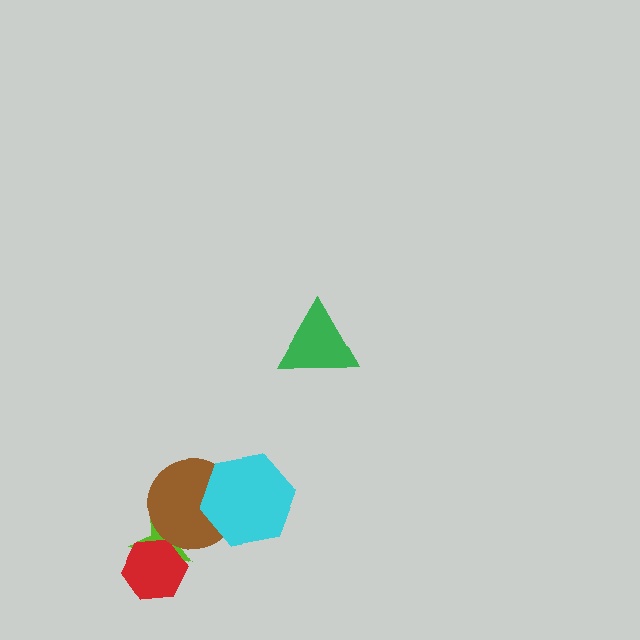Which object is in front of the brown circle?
The cyan hexagon is in front of the brown circle.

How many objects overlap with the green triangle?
0 objects overlap with the green triangle.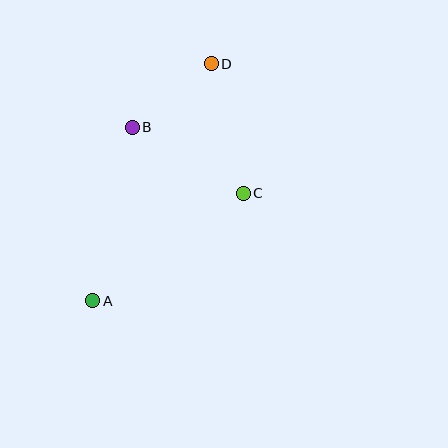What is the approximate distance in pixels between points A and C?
The distance between A and C is approximately 185 pixels.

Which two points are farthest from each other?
Points A and D are farthest from each other.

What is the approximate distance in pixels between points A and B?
The distance between A and B is approximately 178 pixels.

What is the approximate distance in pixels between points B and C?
The distance between B and C is approximately 129 pixels.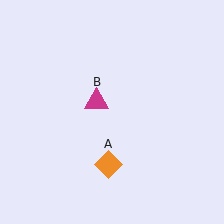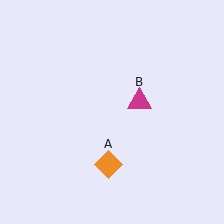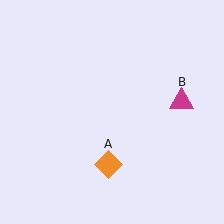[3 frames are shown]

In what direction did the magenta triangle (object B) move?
The magenta triangle (object B) moved right.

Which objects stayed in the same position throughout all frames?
Orange diamond (object A) remained stationary.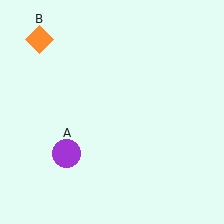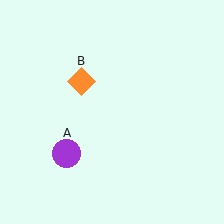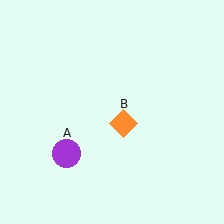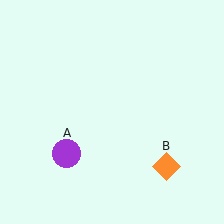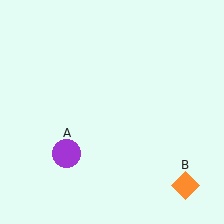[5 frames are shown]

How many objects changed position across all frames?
1 object changed position: orange diamond (object B).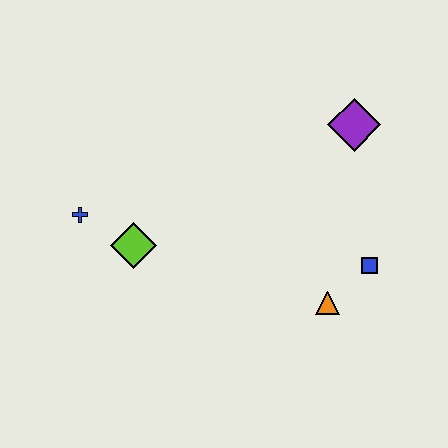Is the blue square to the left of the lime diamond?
No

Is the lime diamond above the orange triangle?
Yes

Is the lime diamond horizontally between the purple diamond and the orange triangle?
No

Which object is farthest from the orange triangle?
The blue cross is farthest from the orange triangle.